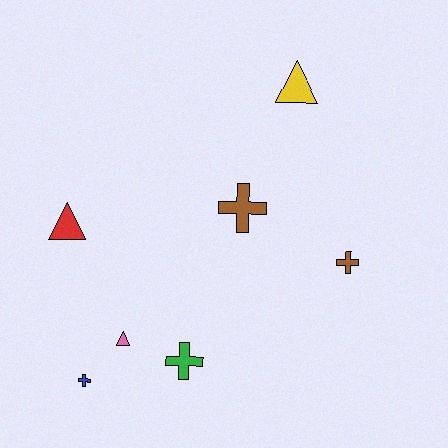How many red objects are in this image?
There is 1 red object.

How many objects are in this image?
There are 7 objects.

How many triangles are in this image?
There are 3 triangles.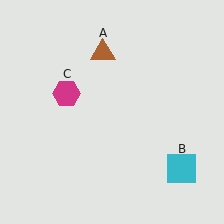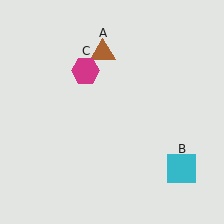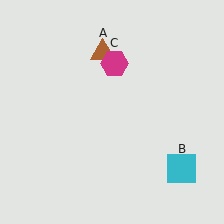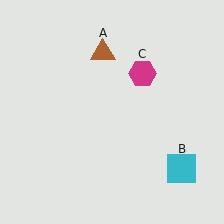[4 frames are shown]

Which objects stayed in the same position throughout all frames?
Brown triangle (object A) and cyan square (object B) remained stationary.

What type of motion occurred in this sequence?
The magenta hexagon (object C) rotated clockwise around the center of the scene.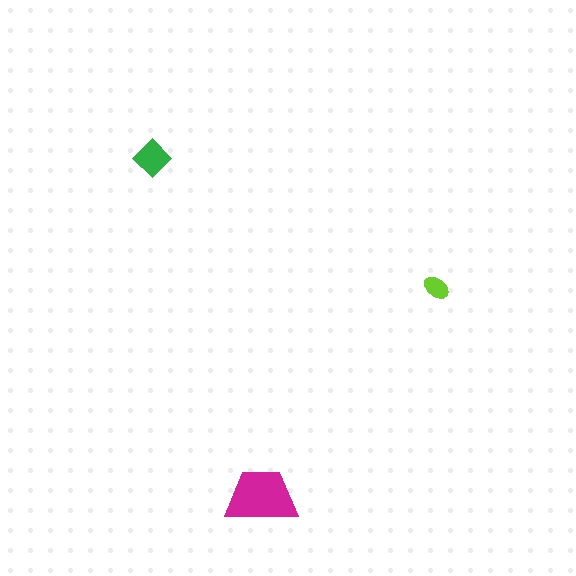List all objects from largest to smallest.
The magenta trapezoid, the green diamond, the lime ellipse.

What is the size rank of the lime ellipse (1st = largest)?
3rd.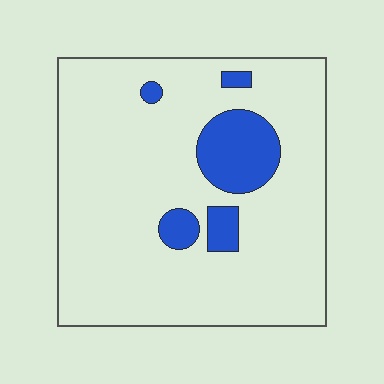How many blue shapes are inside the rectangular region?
5.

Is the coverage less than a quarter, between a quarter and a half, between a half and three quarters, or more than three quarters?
Less than a quarter.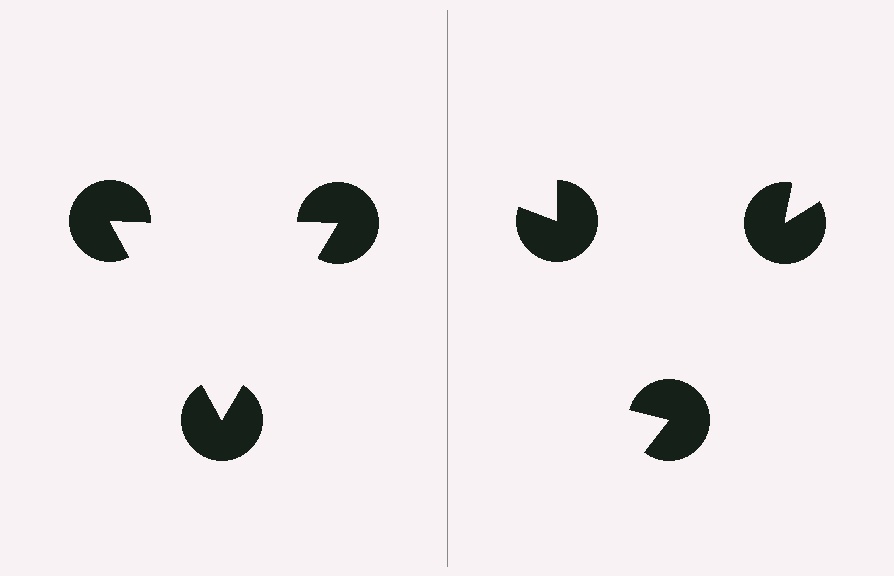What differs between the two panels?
The pac-man discs are positioned identically on both sides; only the wedge orientations differ. On the left they align to a triangle; on the right they are misaligned.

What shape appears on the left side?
An illusory triangle.